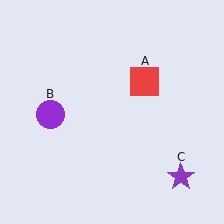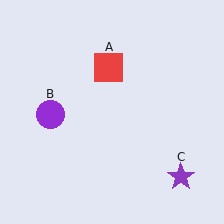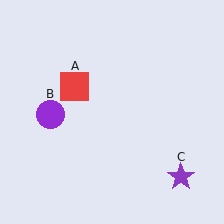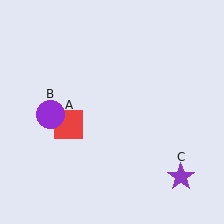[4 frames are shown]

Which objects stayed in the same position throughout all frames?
Purple circle (object B) and purple star (object C) remained stationary.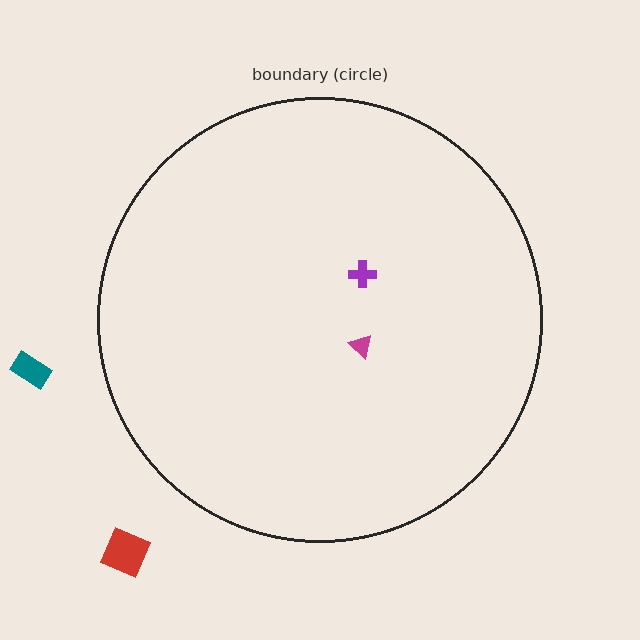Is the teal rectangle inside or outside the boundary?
Outside.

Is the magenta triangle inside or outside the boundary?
Inside.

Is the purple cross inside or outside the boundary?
Inside.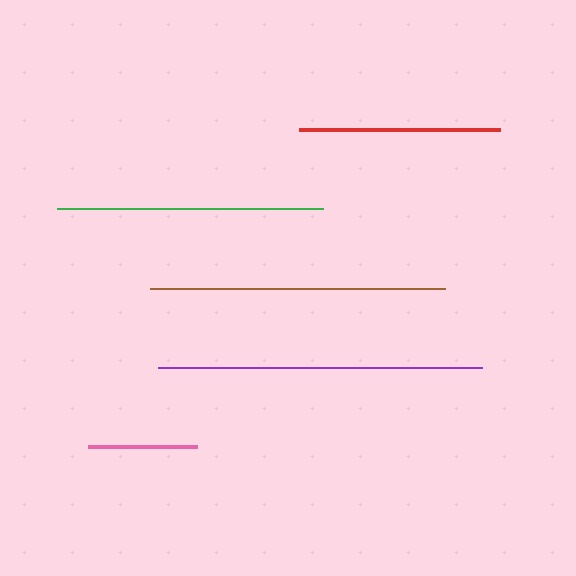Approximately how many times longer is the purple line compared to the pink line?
The purple line is approximately 3.0 times the length of the pink line.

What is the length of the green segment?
The green segment is approximately 266 pixels long.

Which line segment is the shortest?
The pink line is the shortest at approximately 109 pixels.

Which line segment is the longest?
The purple line is the longest at approximately 323 pixels.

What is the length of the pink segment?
The pink segment is approximately 109 pixels long.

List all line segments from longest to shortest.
From longest to shortest: purple, brown, green, red, pink.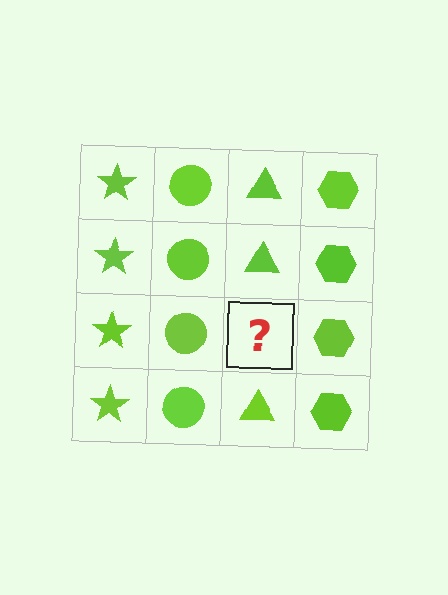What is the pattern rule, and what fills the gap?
The rule is that each column has a consistent shape. The gap should be filled with a lime triangle.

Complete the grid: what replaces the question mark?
The question mark should be replaced with a lime triangle.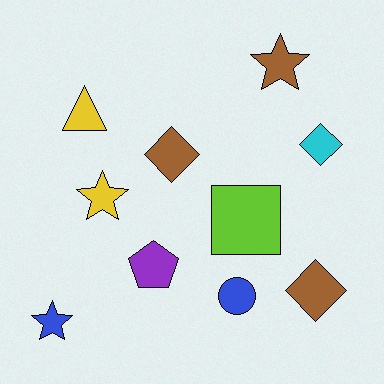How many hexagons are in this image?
There are no hexagons.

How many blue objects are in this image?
There are 2 blue objects.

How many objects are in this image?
There are 10 objects.